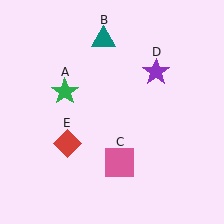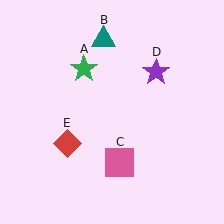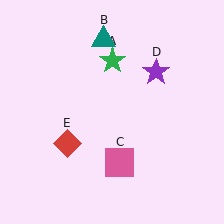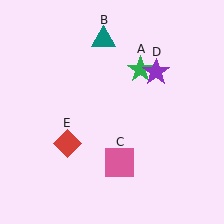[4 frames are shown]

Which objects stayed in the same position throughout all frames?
Teal triangle (object B) and pink square (object C) and purple star (object D) and red diamond (object E) remained stationary.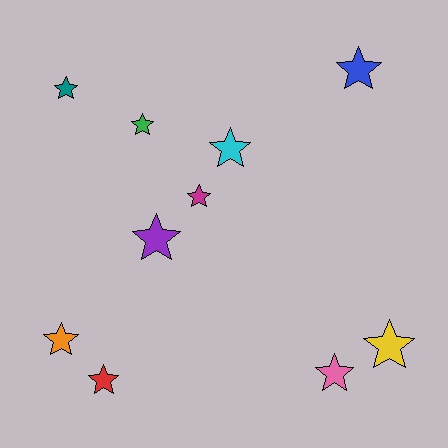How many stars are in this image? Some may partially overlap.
There are 10 stars.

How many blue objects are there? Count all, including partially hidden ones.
There is 1 blue object.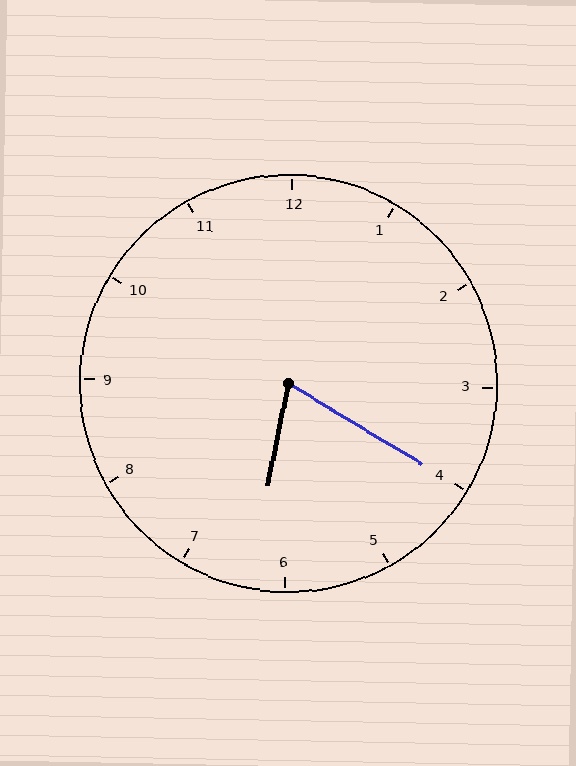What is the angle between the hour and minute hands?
Approximately 70 degrees.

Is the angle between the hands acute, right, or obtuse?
It is acute.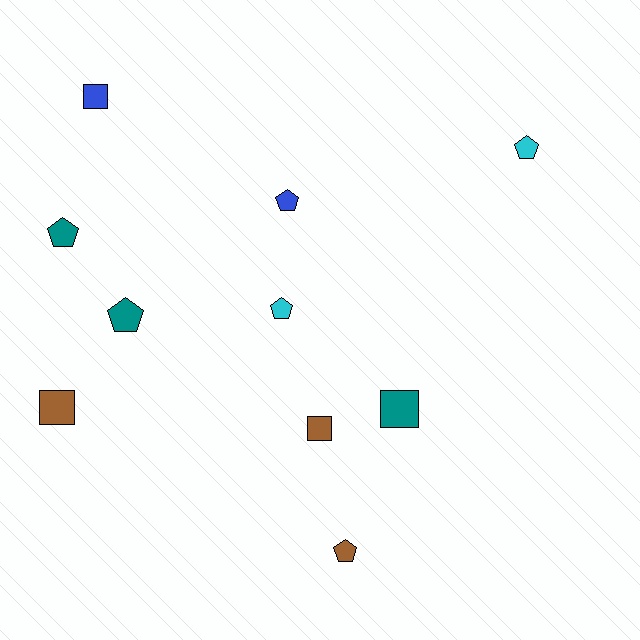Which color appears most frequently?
Teal, with 3 objects.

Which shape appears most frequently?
Pentagon, with 6 objects.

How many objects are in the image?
There are 10 objects.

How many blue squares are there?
There is 1 blue square.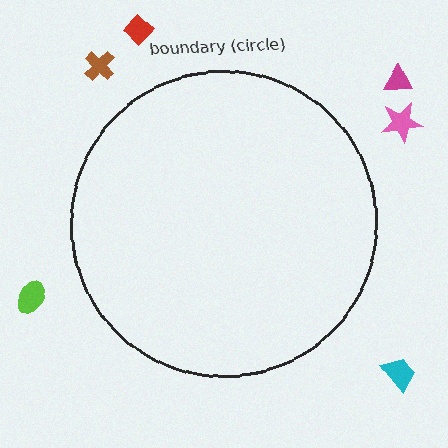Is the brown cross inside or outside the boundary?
Outside.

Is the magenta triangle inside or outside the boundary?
Outside.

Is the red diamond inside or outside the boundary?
Outside.